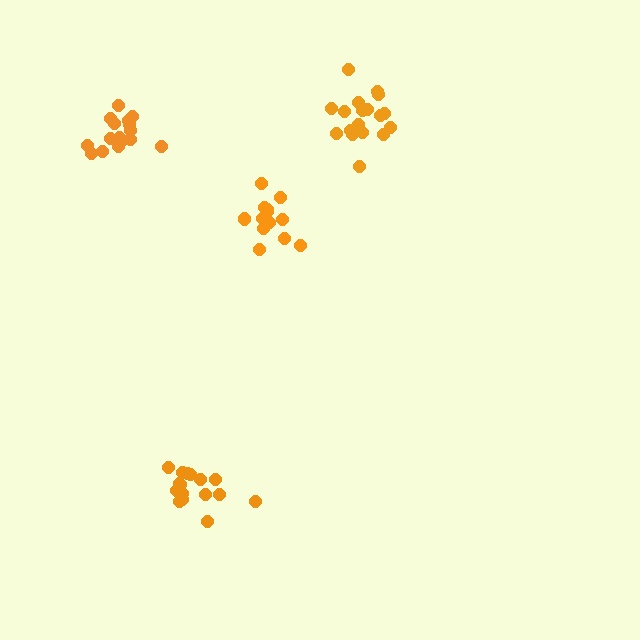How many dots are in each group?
Group 1: 16 dots, Group 2: 18 dots, Group 3: 16 dots, Group 4: 13 dots (63 total).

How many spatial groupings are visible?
There are 4 spatial groupings.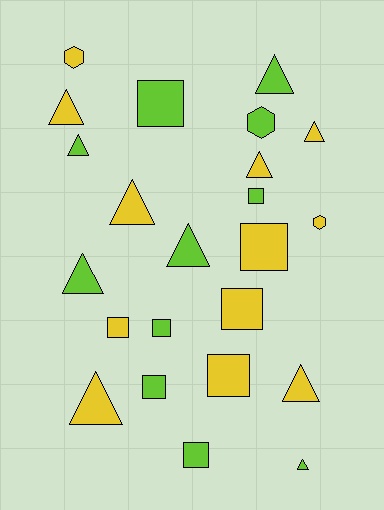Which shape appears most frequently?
Triangle, with 11 objects.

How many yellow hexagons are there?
There are 2 yellow hexagons.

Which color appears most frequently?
Yellow, with 12 objects.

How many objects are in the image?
There are 23 objects.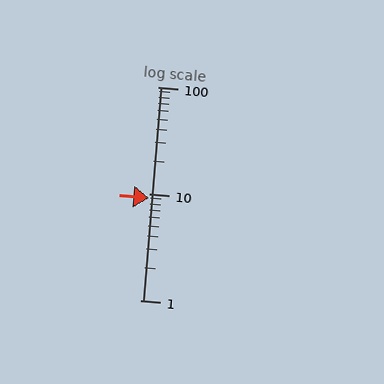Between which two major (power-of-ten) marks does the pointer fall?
The pointer is between 1 and 10.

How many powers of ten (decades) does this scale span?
The scale spans 2 decades, from 1 to 100.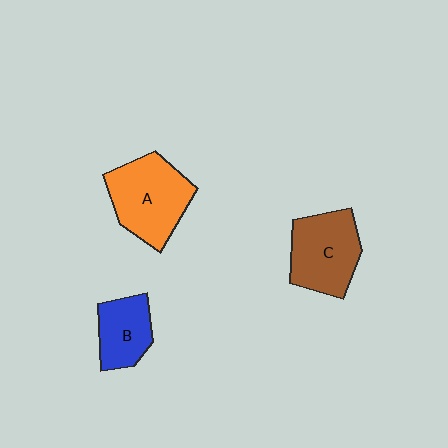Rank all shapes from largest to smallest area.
From largest to smallest: A (orange), C (brown), B (blue).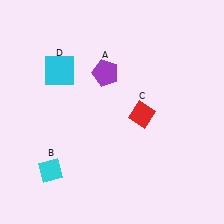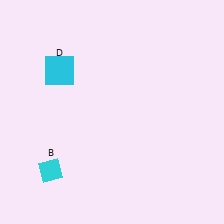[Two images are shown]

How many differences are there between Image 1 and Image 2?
There are 2 differences between the two images.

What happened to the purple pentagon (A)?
The purple pentagon (A) was removed in Image 2. It was in the top-left area of Image 1.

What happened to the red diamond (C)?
The red diamond (C) was removed in Image 2. It was in the bottom-right area of Image 1.